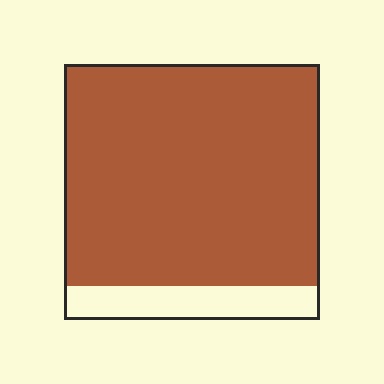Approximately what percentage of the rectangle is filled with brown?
Approximately 85%.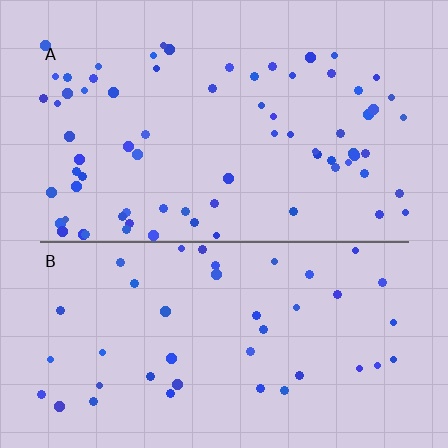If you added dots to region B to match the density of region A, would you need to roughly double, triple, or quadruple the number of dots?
Approximately double.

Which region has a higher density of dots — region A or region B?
A (the top).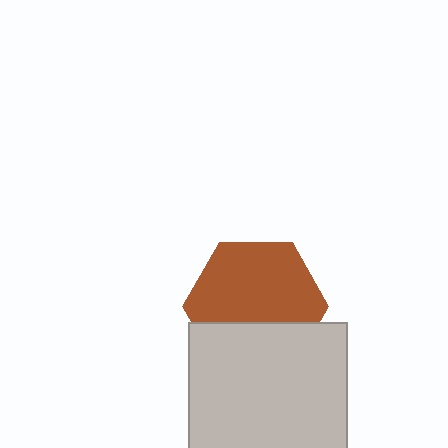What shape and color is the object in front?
The object in front is a light gray rectangle.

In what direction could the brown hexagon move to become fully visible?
The brown hexagon could move up. That would shift it out from behind the light gray rectangle entirely.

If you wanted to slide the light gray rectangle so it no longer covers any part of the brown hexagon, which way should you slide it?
Slide it down — that is the most direct way to separate the two shapes.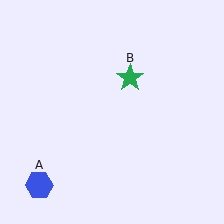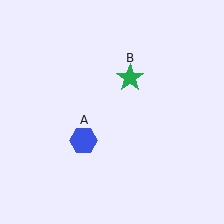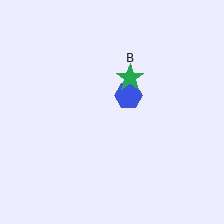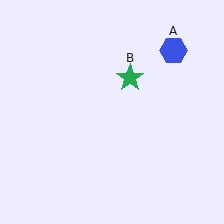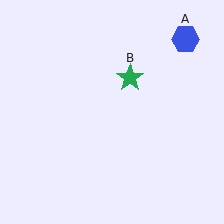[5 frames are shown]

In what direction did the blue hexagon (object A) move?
The blue hexagon (object A) moved up and to the right.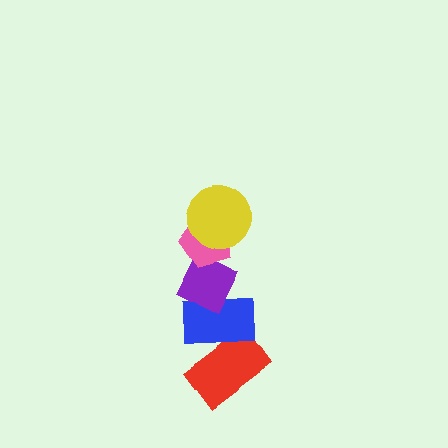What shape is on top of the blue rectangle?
The purple diamond is on top of the blue rectangle.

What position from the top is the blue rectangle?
The blue rectangle is 4th from the top.